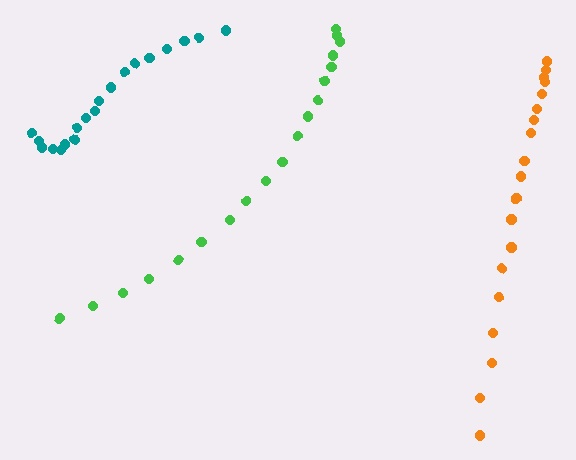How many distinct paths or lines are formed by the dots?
There are 3 distinct paths.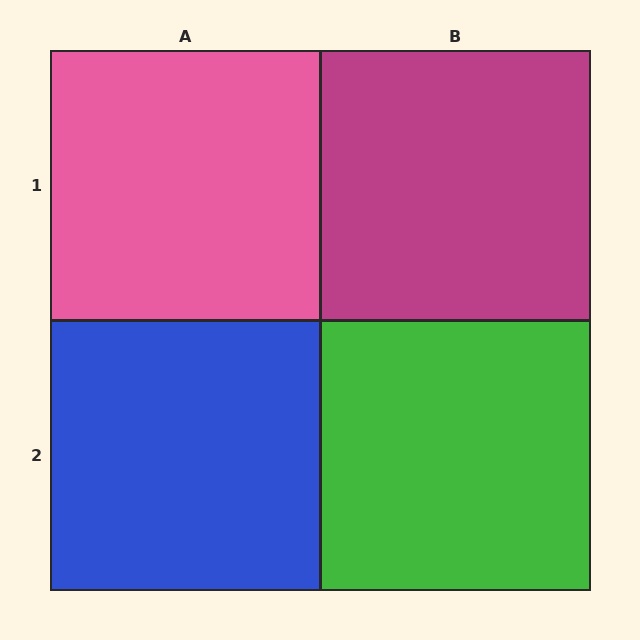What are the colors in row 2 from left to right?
Blue, green.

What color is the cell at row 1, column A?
Pink.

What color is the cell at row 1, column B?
Magenta.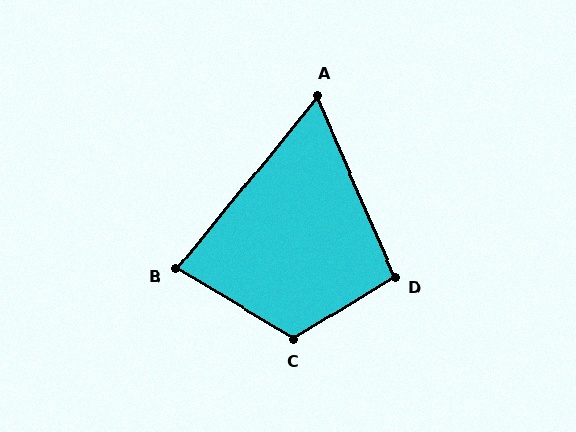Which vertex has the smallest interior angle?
A, at approximately 63 degrees.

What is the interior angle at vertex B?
Approximately 82 degrees (acute).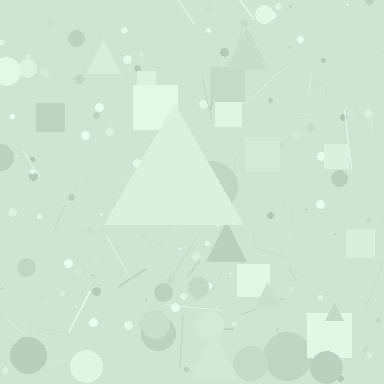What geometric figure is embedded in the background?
A triangle is embedded in the background.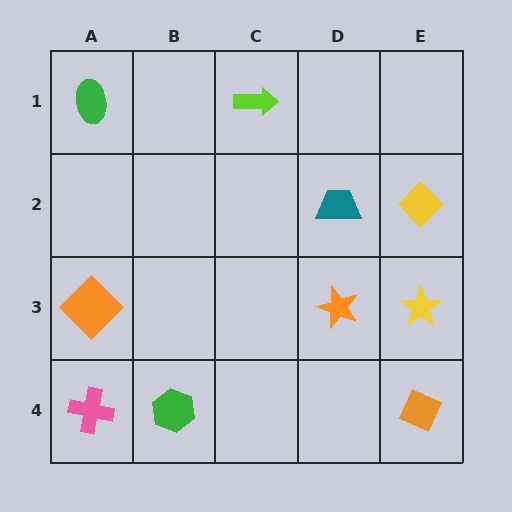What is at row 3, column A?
An orange diamond.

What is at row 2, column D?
A teal trapezoid.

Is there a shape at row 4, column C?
No, that cell is empty.